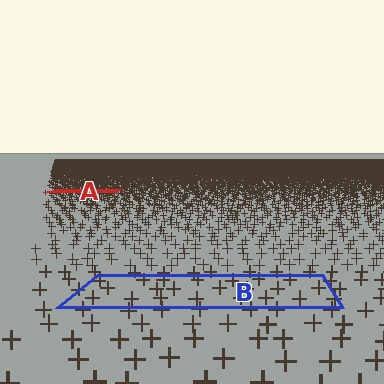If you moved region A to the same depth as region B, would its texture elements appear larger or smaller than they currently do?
They would appear larger. At a closer depth, the same texture elements are projected at a bigger on-screen size.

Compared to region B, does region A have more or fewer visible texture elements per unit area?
Region A has more texture elements per unit area — they are packed more densely because it is farther away.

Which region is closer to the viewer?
Region B is closer. The texture elements there are larger and more spread out.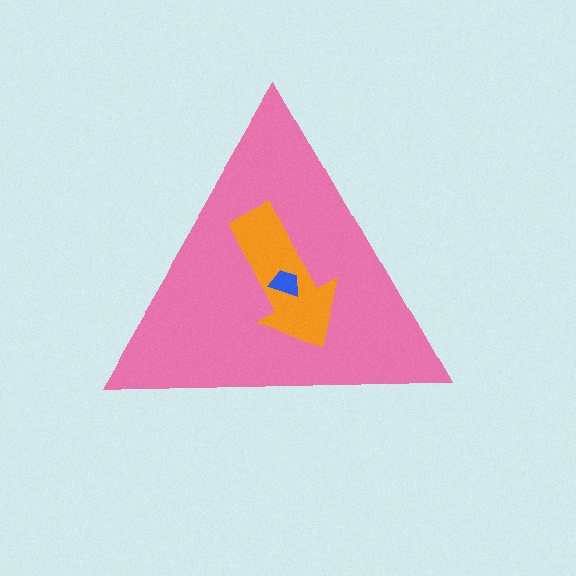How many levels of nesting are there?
3.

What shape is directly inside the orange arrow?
The blue trapezoid.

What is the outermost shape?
The pink triangle.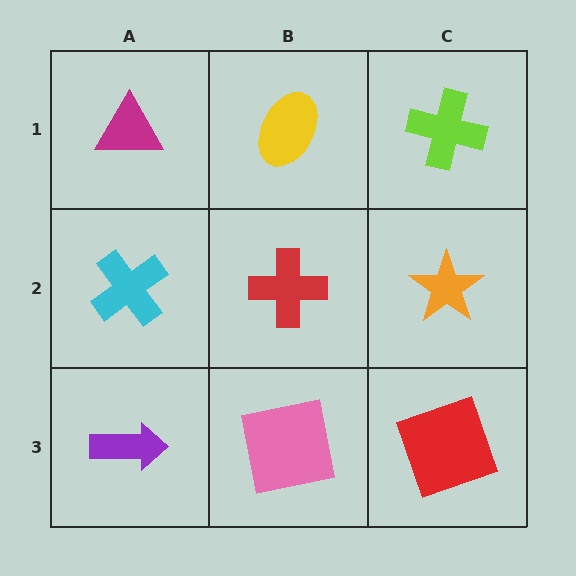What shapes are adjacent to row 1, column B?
A red cross (row 2, column B), a magenta triangle (row 1, column A), a lime cross (row 1, column C).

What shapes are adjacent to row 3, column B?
A red cross (row 2, column B), a purple arrow (row 3, column A), a red square (row 3, column C).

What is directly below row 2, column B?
A pink square.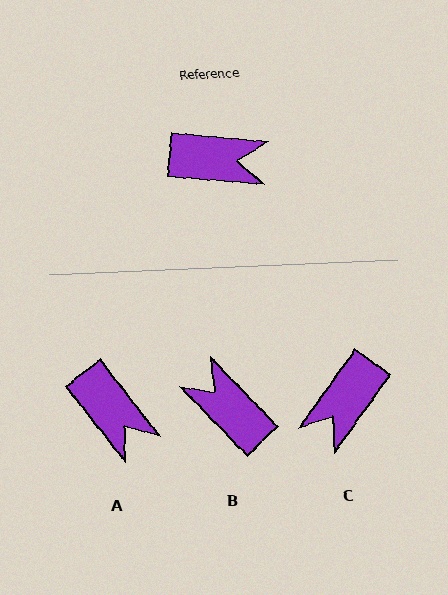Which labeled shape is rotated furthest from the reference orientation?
B, about 139 degrees away.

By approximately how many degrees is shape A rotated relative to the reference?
Approximately 47 degrees clockwise.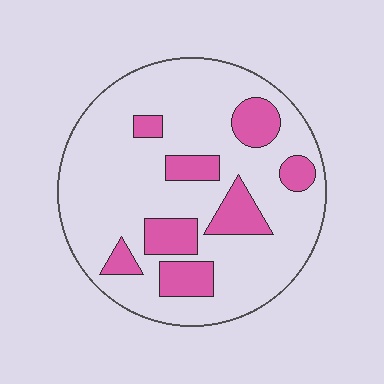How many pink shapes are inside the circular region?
8.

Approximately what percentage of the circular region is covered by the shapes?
Approximately 20%.